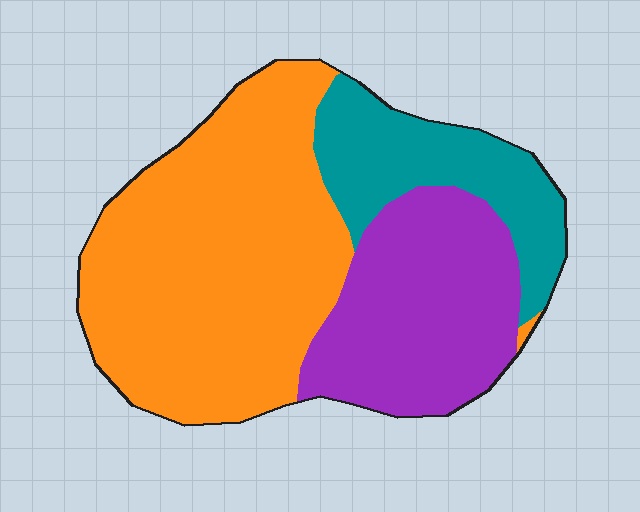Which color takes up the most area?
Orange, at roughly 55%.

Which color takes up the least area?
Teal, at roughly 20%.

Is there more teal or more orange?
Orange.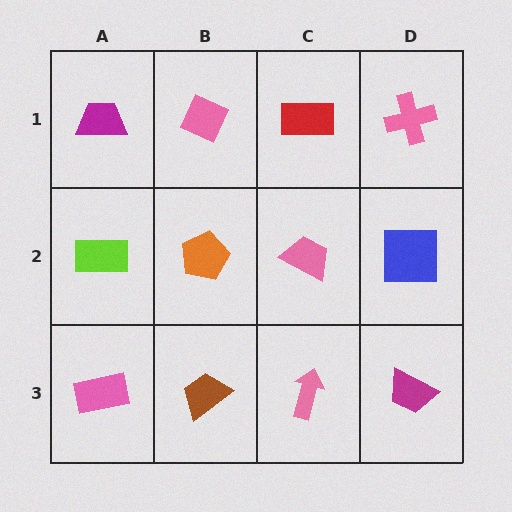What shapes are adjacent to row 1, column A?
A lime rectangle (row 2, column A), a pink diamond (row 1, column B).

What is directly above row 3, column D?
A blue square.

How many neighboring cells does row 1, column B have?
3.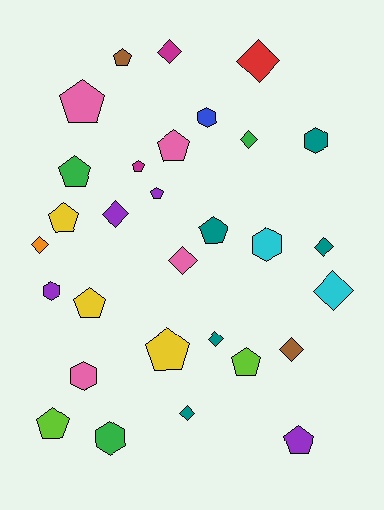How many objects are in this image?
There are 30 objects.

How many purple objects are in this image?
There are 4 purple objects.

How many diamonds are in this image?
There are 11 diamonds.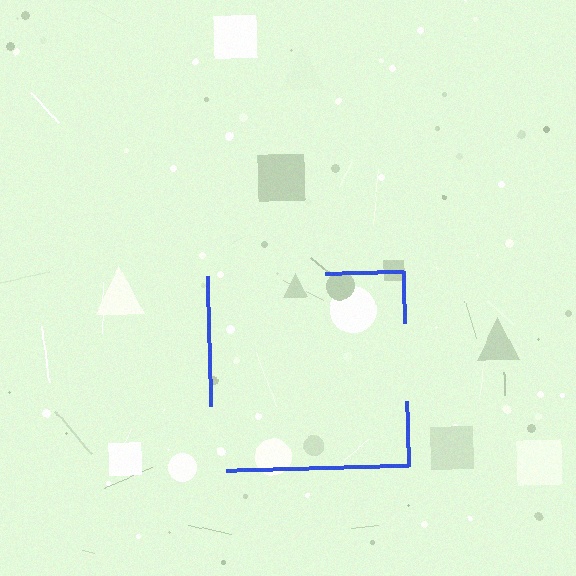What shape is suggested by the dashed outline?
The dashed outline suggests a square.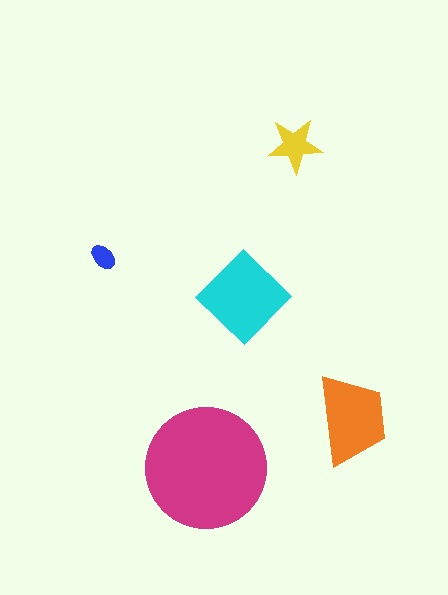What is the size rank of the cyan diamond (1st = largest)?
2nd.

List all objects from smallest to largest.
The blue ellipse, the yellow star, the orange trapezoid, the cyan diamond, the magenta circle.